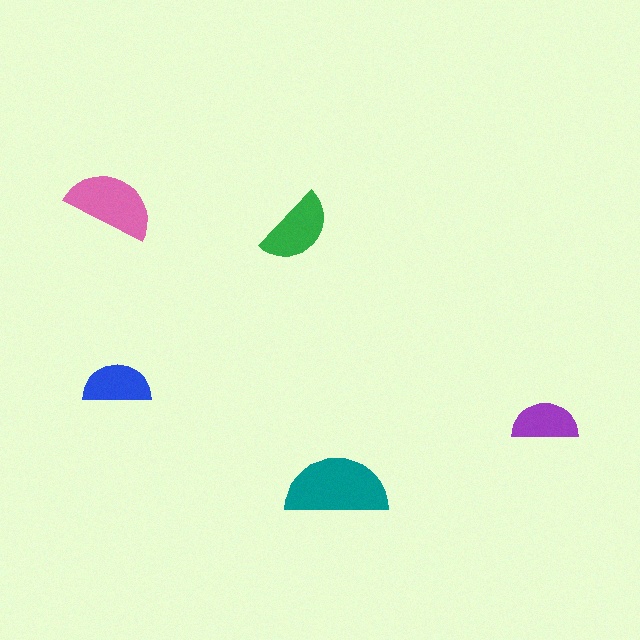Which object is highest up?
The pink semicircle is topmost.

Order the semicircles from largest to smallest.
the teal one, the pink one, the green one, the blue one, the purple one.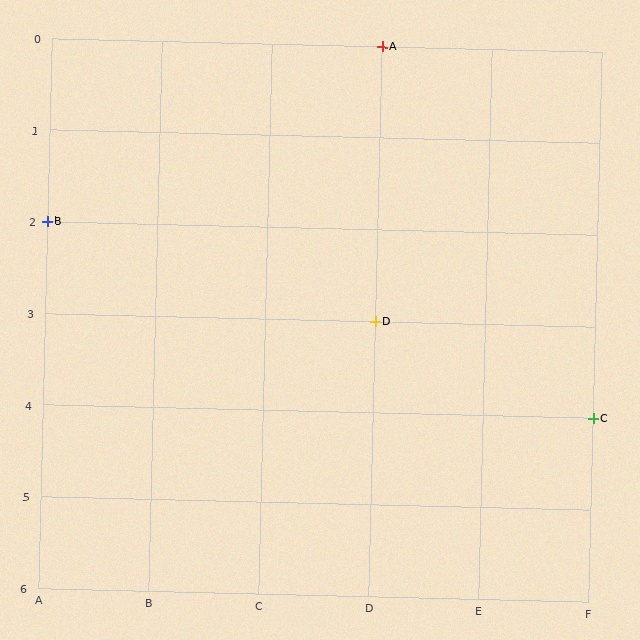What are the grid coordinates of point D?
Point D is at grid coordinates (D, 3).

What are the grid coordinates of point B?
Point B is at grid coordinates (A, 2).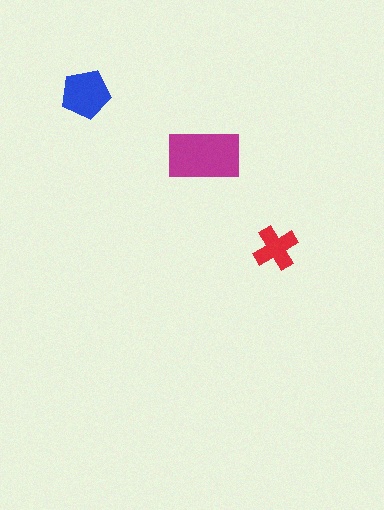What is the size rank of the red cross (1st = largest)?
3rd.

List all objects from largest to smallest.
The magenta rectangle, the blue pentagon, the red cross.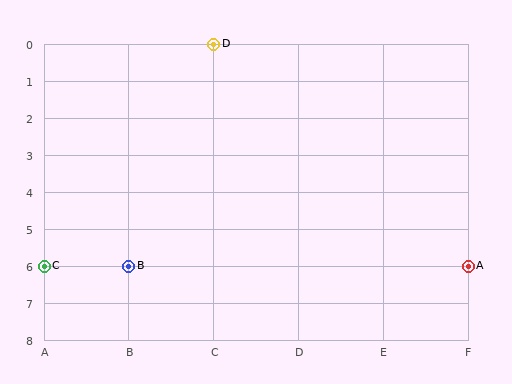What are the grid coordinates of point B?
Point B is at grid coordinates (B, 6).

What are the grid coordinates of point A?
Point A is at grid coordinates (F, 6).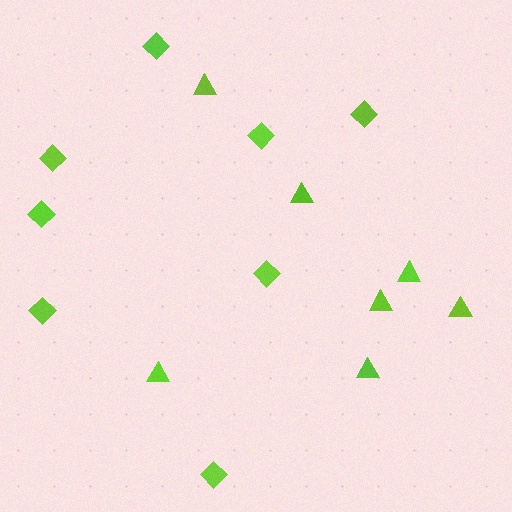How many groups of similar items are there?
There are 2 groups: one group of triangles (7) and one group of diamonds (8).